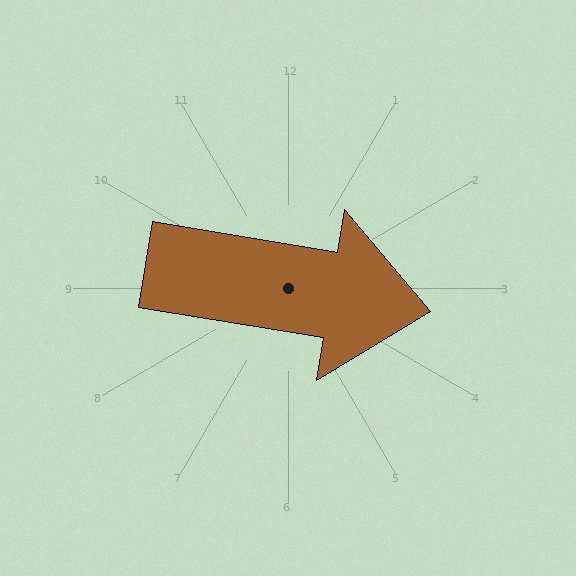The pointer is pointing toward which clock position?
Roughly 3 o'clock.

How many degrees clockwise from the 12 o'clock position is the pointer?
Approximately 99 degrees.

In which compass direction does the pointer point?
East.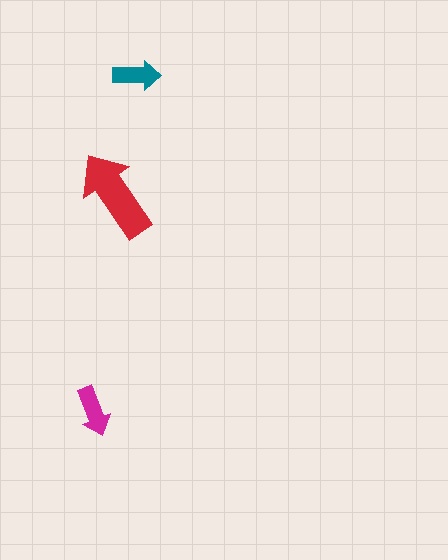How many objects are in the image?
There are 3 objects in the image.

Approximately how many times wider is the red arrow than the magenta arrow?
About 2 times wider.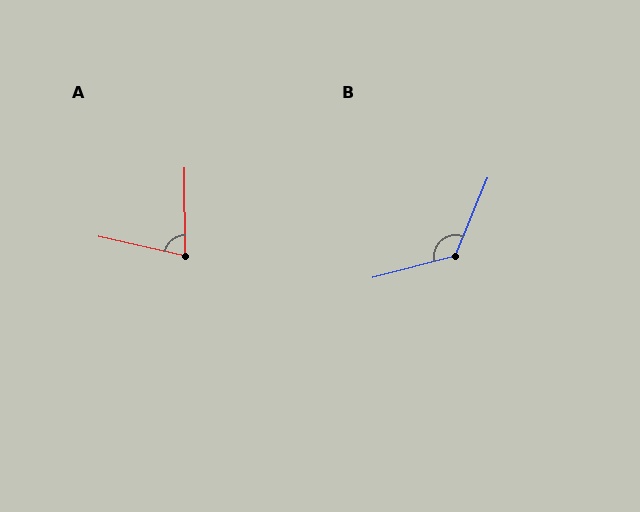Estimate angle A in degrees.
Approximately 77 degrees.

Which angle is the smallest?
A, at approximately 77 degrees.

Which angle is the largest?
B, at approximately 127 degrees.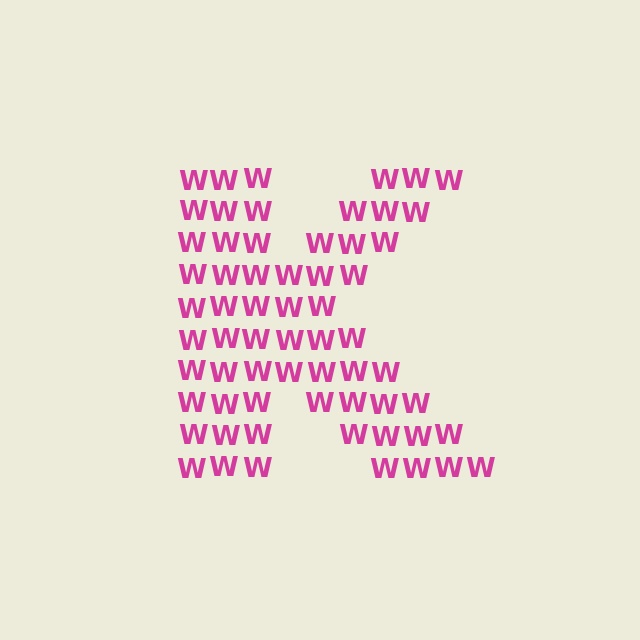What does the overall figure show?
The overall figure shows the letter K.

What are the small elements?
The small elements are letter W's.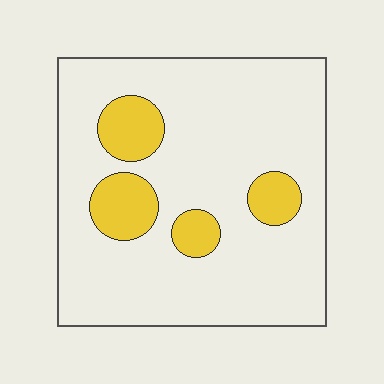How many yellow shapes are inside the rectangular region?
4.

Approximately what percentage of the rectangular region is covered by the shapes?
Approximately 15%.